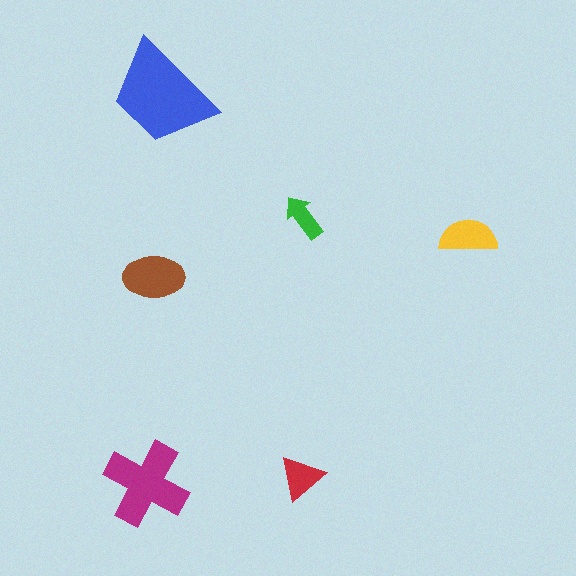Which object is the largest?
The blue trapezoid.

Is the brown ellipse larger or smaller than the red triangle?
Larger.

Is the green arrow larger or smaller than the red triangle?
Smaller.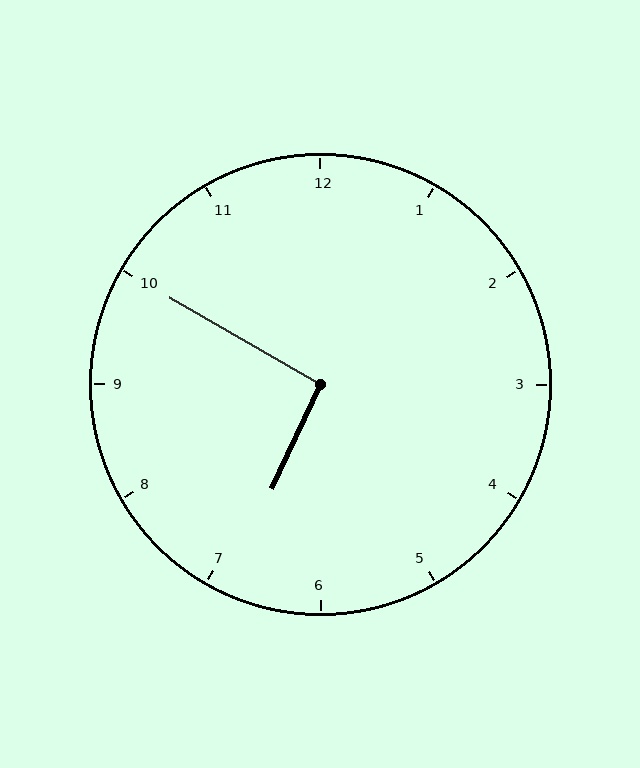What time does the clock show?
6:50.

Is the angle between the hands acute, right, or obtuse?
It is right.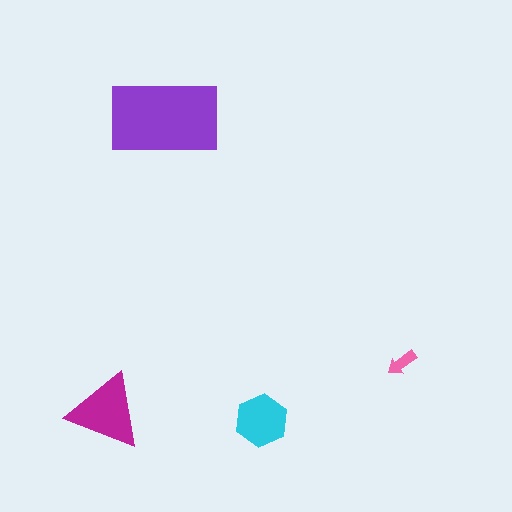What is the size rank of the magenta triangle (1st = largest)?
2nd.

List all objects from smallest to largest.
The pink arrow, the cyan hexagon, the magenta triangle, the purple rectangle.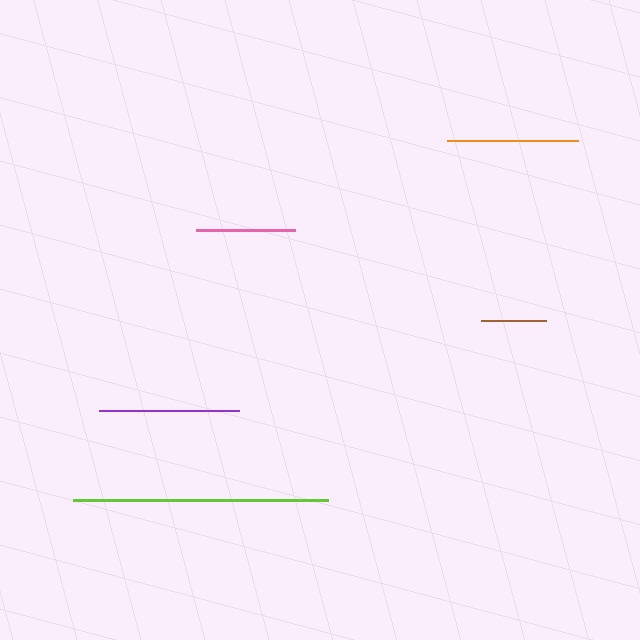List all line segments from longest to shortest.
From longest to shortest: lime, purple, orange, pink, brown.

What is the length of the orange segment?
The orange segment is approximately 131 pixels long.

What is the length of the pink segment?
The pink segment is approximately 99 pixels long.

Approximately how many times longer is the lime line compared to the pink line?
The lime line is approximately 2.6 times the length of the pink line.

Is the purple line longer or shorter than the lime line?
The lime line is longer than the purple line.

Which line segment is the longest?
The lime line is the longest at approximately 254 pixels.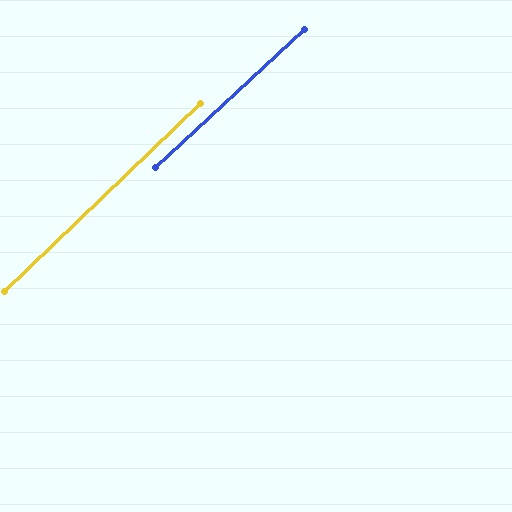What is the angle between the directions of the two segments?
Approximately 1 degree.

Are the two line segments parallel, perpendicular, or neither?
Parallel — their directions differ by only 1.1°.